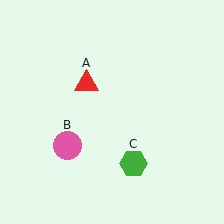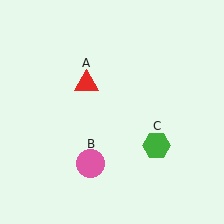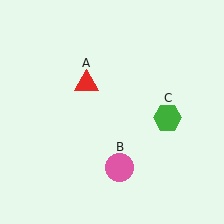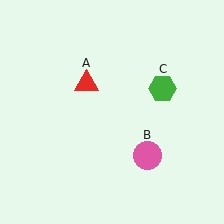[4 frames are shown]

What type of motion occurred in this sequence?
The pink circle (object B), green hexagon (object C) rotated counterclockwise around the center of the scene.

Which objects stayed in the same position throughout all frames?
Red triangle (object A) remained stationary.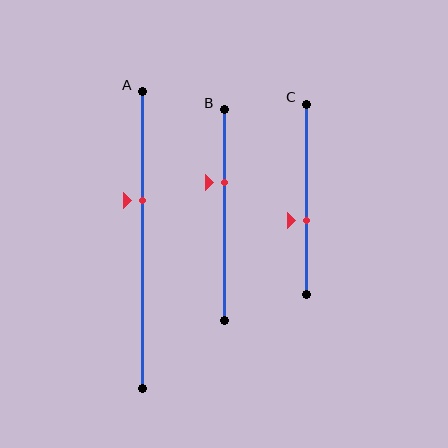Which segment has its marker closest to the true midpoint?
Segment C has its marker closest to the true midpoint.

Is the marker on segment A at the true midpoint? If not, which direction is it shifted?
No, the marker on segment A is shifted upward by about 13% of the segment length.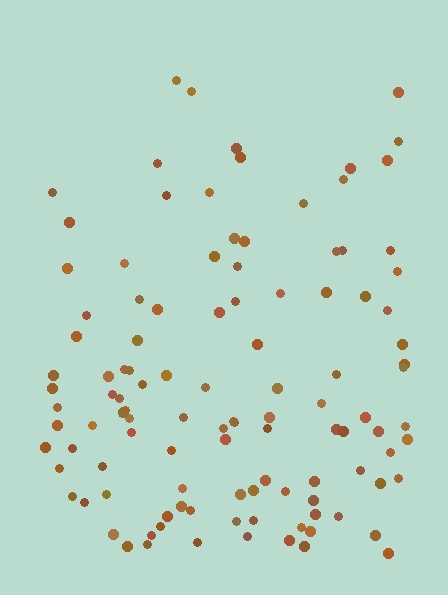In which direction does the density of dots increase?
From top to bottom, with the bottom side densest.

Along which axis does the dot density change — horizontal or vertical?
Vertical.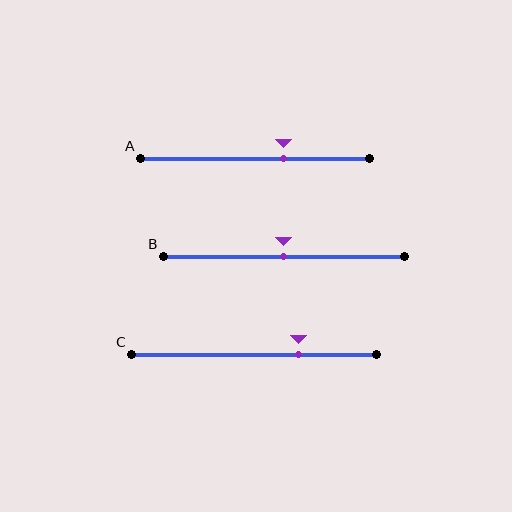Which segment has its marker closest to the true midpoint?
Segment B has its marker closest to the true midpoint.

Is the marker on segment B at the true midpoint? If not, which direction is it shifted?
Yes, the marker on segment B is at the true midpoint.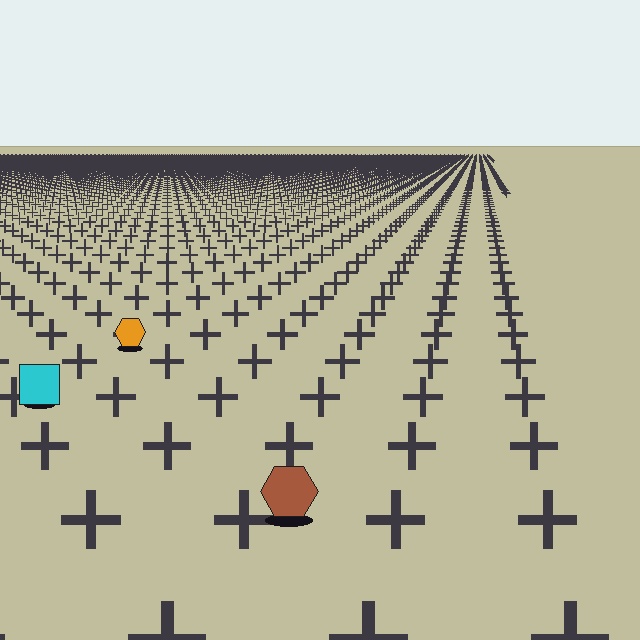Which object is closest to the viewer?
The brown hexagon is closest. The texture marks near it are larger and more spread out.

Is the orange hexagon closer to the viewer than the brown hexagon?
No. The brown hexagon is closer — you can tell from the texture gradient: the ground texture is coarser near it.